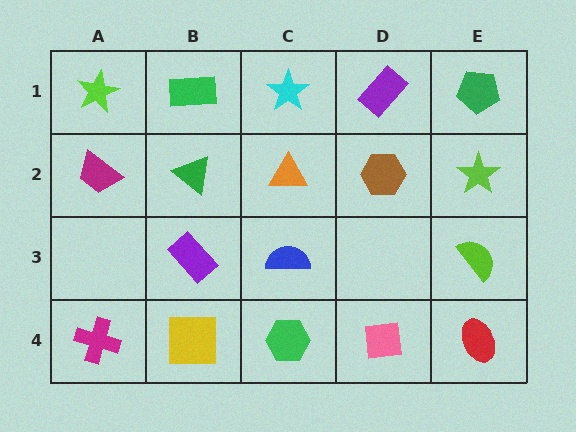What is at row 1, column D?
A purple rectangle.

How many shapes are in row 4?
5 shapes.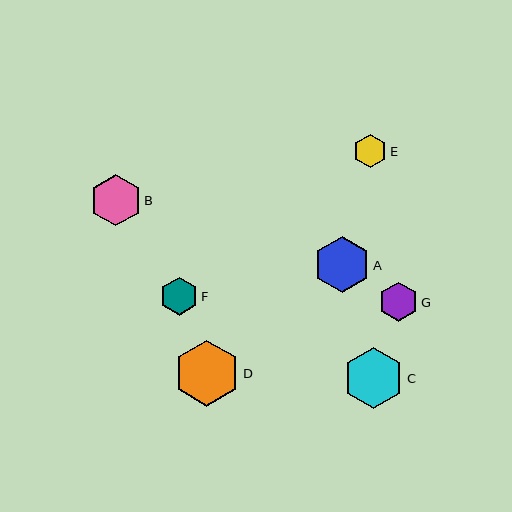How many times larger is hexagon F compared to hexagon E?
Hexagon F is approximately 1.1 times the size of hexagon E.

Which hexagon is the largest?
Hexagon D is the largest with a size of approximately 66 pixels.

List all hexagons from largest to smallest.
From largest to smallest: D, C, A, B, G, F, E.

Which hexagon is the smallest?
Hexagon E is the smallest with a size of approximately 33 pixels.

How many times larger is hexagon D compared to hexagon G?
Hexagon D is approximately 1.7 times the size of hexagon G.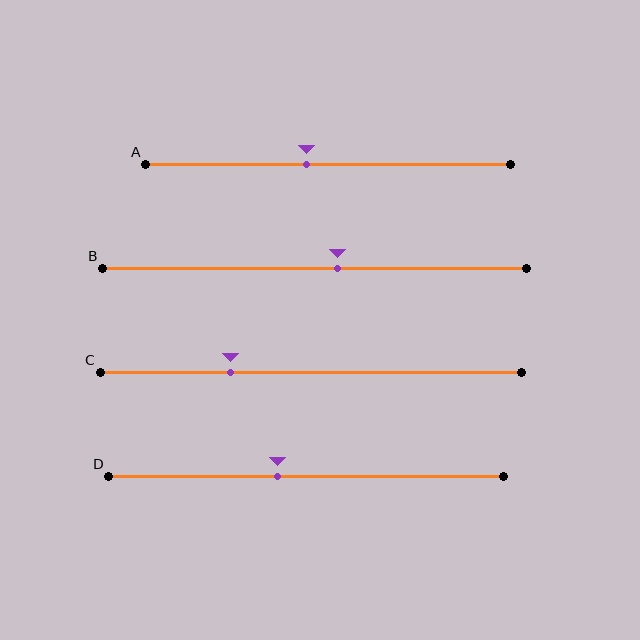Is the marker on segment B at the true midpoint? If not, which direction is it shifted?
No, the marker on segment B is shifted to the right by about 5% of the segment length.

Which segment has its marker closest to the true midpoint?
Segment B has its marker closest to the true midpoint.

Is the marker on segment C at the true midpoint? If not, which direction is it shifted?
No, the marker on segment C is shifted to the left by about 19% of the segment length.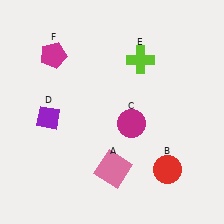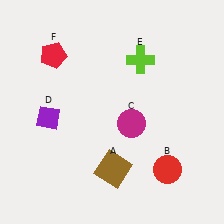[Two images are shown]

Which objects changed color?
A changed from pink to brown. F changed from magenta to red.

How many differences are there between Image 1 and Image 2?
There are 2 differences between the two images.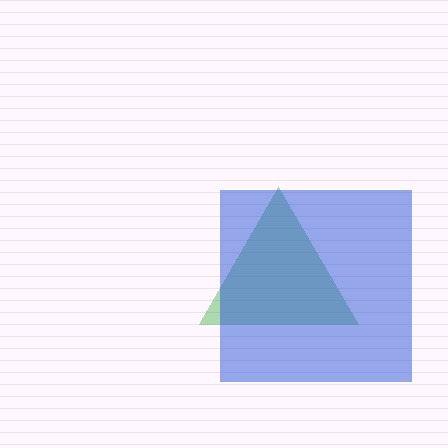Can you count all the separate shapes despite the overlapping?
Yes, there are 2 separate shapes.